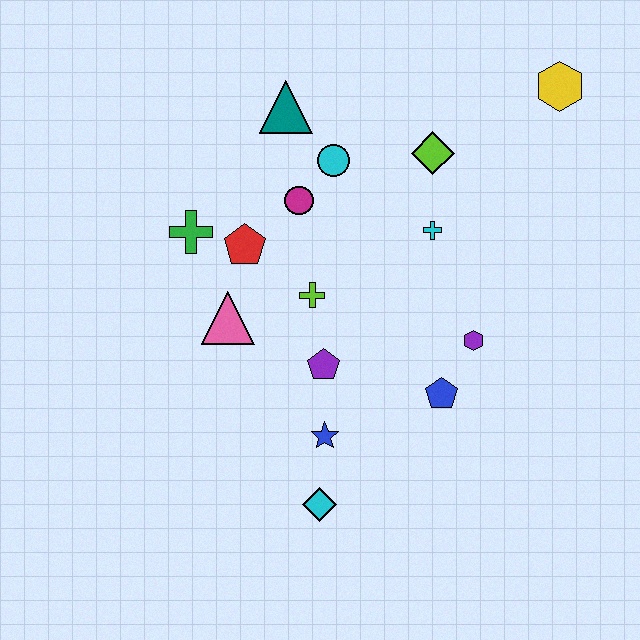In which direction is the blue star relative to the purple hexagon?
The blue star is to the left of the purple hexagon.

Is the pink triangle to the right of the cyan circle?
No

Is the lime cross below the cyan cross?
Yes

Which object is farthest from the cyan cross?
The cyan diamond is farthest from the cyan cross.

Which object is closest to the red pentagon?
The green cross is closest to the red pentagon.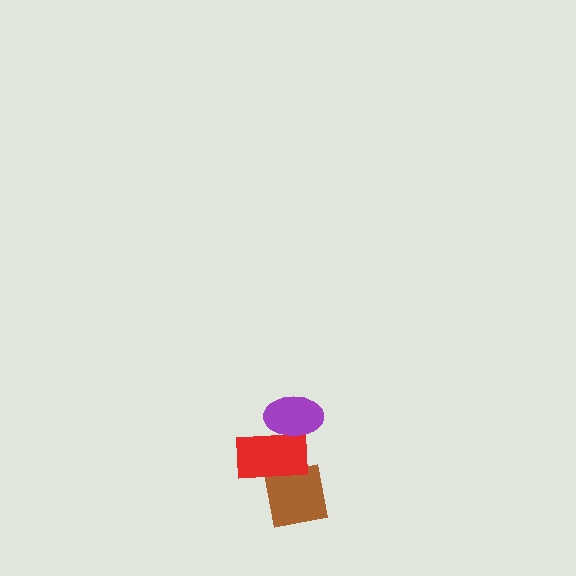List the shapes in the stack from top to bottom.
From top to bottom: the purple ellipse, the red rectangle, the brown square.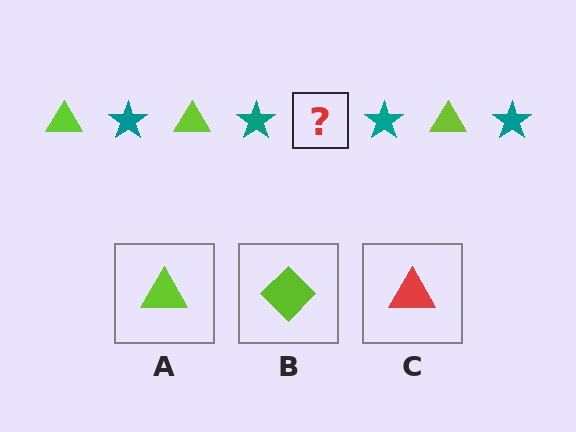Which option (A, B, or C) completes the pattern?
A.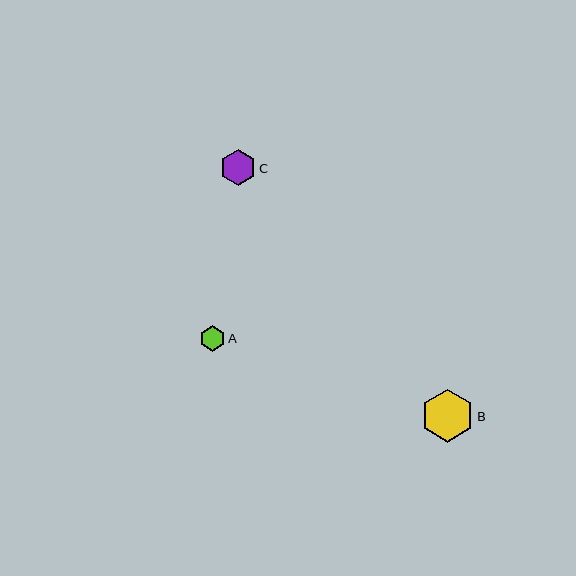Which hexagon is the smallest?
Hexagon A is the smallest with a size of approximately 25 pixels.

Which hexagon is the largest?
Hexagon B is the largest with a size of approximately 53 pixels.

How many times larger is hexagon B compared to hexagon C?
Hexagon B is approximately 1.5 times the size of hexagon C.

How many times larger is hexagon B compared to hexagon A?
Hexagon B is approximately 2.1 times the size of hexagon A.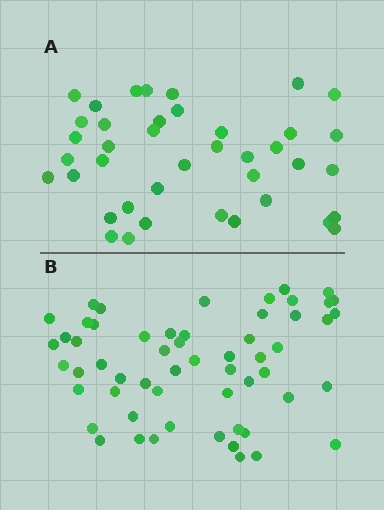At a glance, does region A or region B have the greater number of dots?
Region B (the bottom region) has more dots.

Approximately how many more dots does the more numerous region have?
Region B has approximately 15 more dots than region A.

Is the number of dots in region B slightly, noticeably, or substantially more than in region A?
Region B has noticeably more, but not dramatically so. The ratio is roughly 1.4 to 1.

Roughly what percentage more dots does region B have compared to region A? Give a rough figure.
About 40% more.